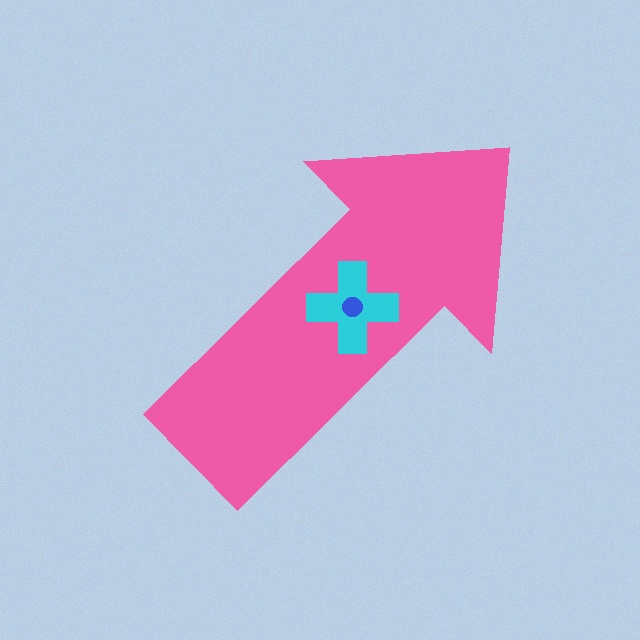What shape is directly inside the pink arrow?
The cyan cross.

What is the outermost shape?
The pink arrow.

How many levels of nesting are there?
3.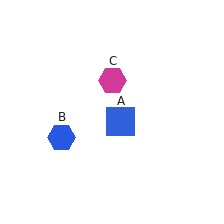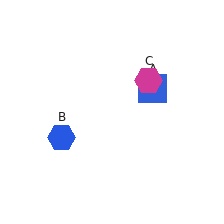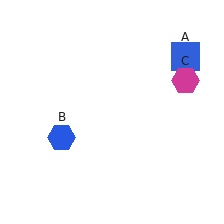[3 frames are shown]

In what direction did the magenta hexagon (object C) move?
The magenta hexagon (object C) moved right.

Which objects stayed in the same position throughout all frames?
Blue hexagon (object B) remained stationary.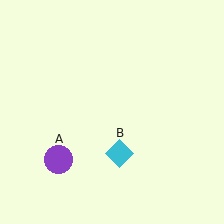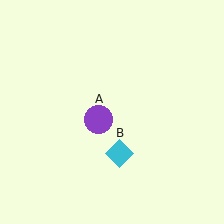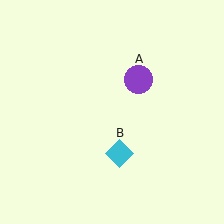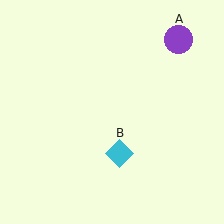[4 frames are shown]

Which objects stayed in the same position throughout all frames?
Cyan diamond (object B) remained stationary.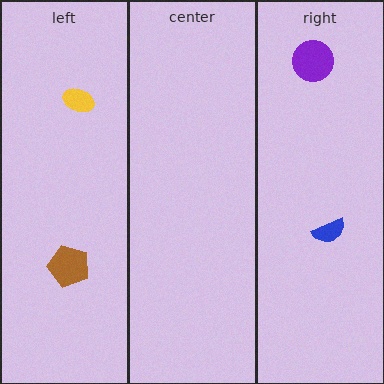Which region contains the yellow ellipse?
The left region.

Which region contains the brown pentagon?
The left region.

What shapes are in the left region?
The yellow ellipse, the brown pentagon.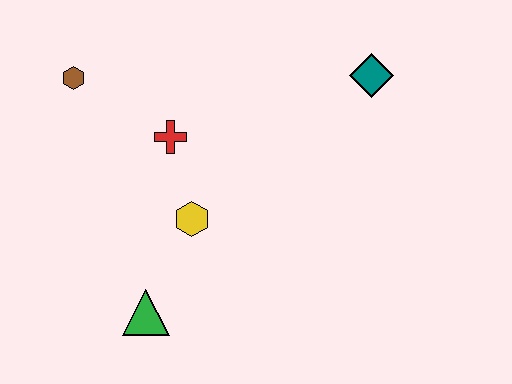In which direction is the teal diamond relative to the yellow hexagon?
The teal diamond is to the right of the yellow hexagon.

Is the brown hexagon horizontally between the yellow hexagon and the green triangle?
No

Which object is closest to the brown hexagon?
The red cross is closest to the brown hexagon.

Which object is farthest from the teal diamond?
The green triangle is farthest from the teal diamond.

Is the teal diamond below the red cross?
No